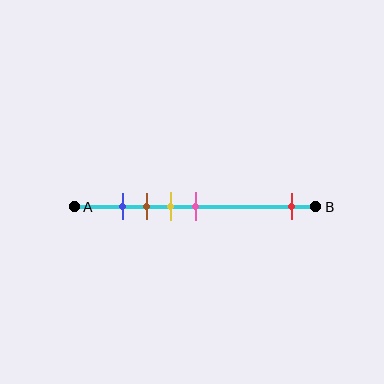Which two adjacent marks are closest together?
The blue and brown marks are the closest adjacent pair.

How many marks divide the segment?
There are 5 marks dividing the segment.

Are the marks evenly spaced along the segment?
No, the marks are not evenly spaced.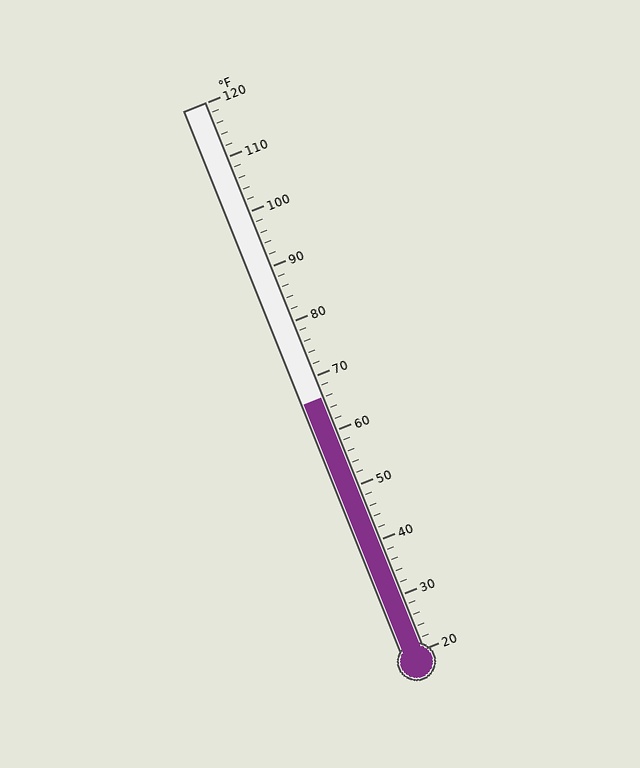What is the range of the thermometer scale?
The thermometer scale ranges from 20°F to 120°F.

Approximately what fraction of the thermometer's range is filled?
The thermometer is filled to approximately 45% of its range.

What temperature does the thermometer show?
The thermometer shows approximately 66°F.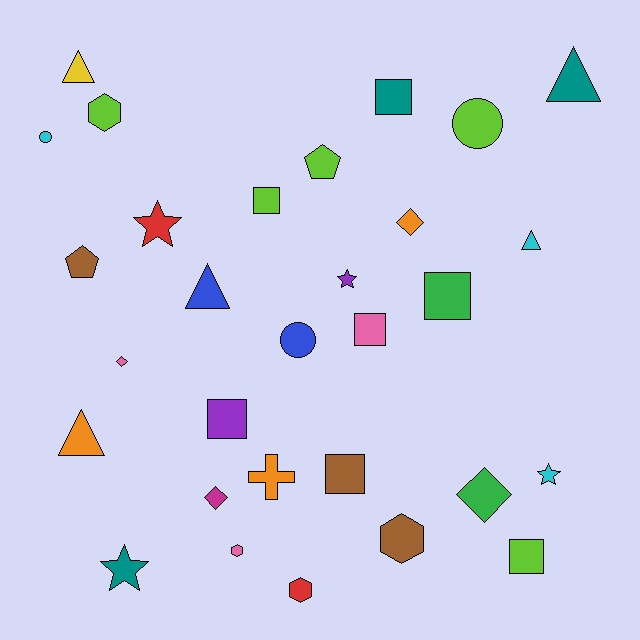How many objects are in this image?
There are 30 objects.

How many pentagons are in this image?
There are 2 pentagons.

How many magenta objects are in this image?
There is 1 magenta object.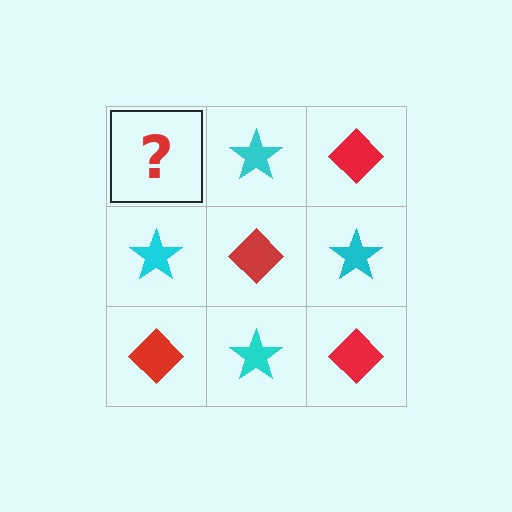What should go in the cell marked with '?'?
The missing cell should contain a red diamond.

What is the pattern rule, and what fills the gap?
The rule is that it alternates red diamond and cyan star in a checkerboard pattern. The gap should be filled with a red diamond.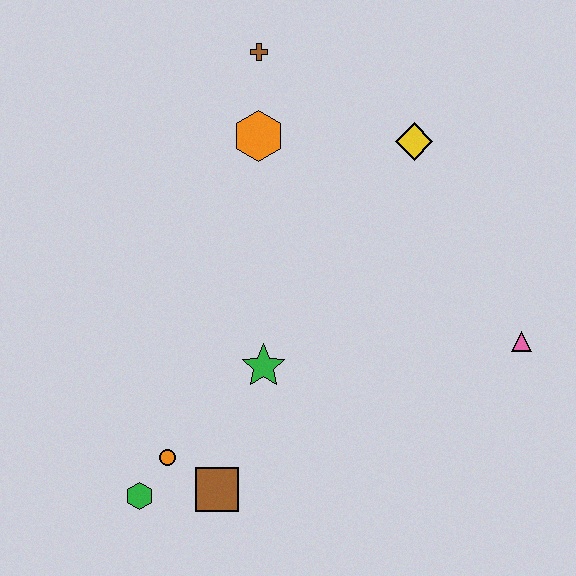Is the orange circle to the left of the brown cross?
Yes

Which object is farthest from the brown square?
The brown cross is farthest from the brown square.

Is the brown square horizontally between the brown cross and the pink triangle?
No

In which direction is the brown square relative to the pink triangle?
The brown square is to the left of the pink triangle.